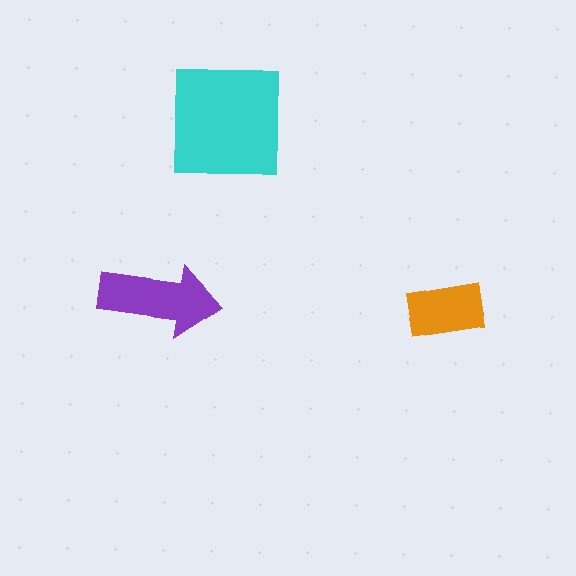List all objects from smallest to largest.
The orange rectangle, the purple arrow, the cyan square.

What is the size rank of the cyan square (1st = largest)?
1st.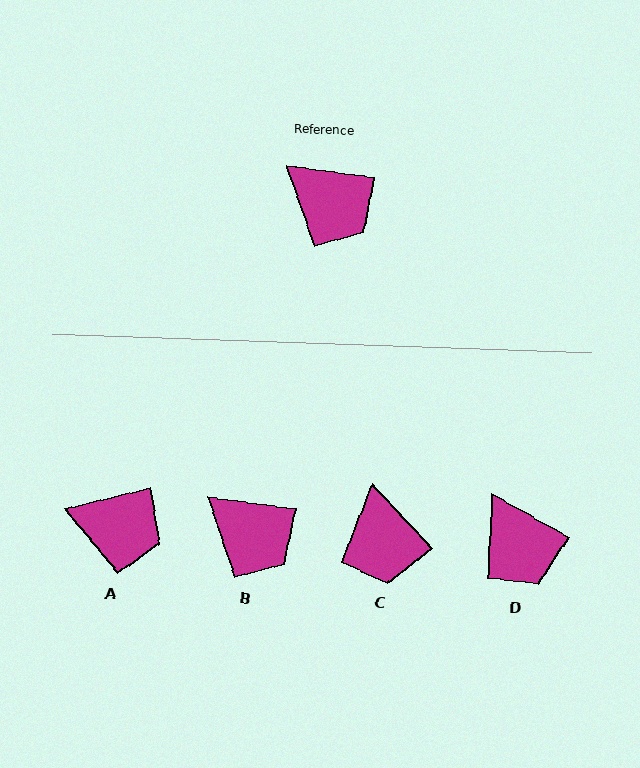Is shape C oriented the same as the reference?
No, it is off by about 40 degrees.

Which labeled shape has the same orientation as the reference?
B.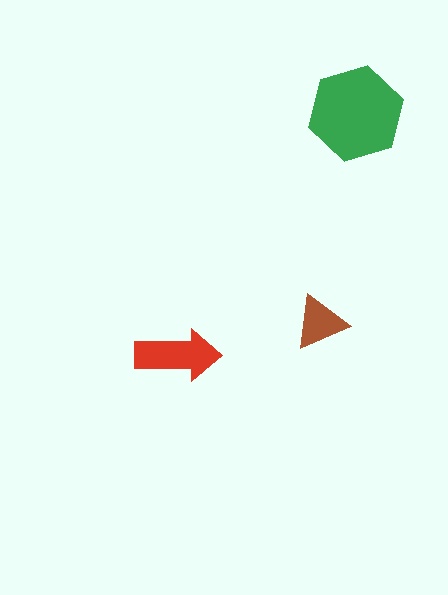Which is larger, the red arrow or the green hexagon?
The green hexagon.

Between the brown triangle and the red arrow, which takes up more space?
The red arrow.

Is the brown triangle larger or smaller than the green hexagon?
Smaller.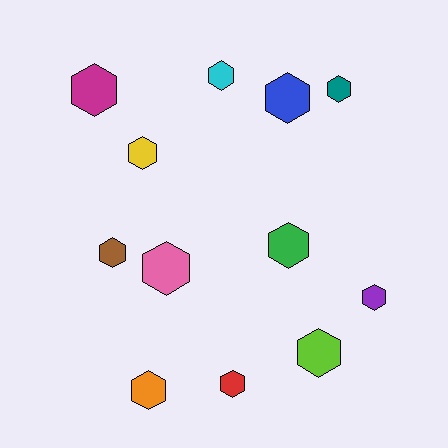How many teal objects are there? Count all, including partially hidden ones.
There is 1 teal object.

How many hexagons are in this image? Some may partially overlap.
There are 12 hexagons.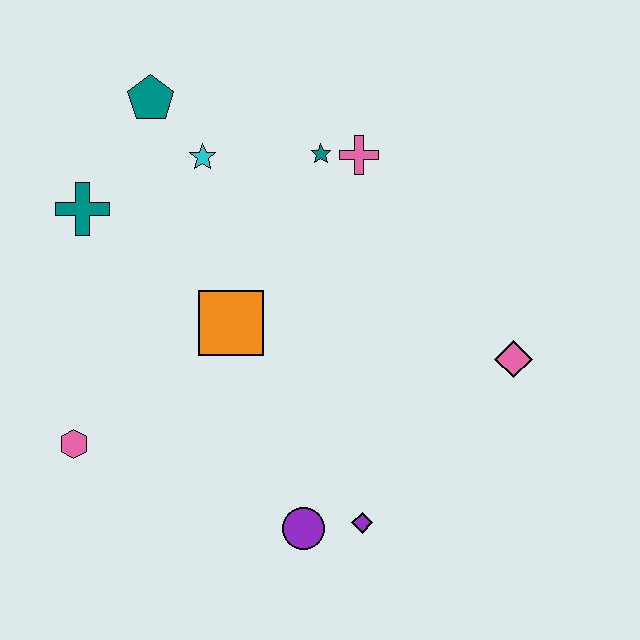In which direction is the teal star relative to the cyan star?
The teal star is to the right of the cyan star.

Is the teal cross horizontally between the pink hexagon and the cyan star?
Yes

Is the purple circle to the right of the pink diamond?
No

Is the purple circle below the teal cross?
Yes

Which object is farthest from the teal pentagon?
The purple diamond is farthest from the teal pentagon.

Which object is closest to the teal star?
The pink cross is closest to the teal star.